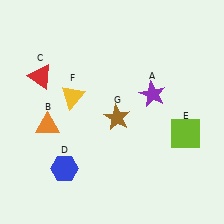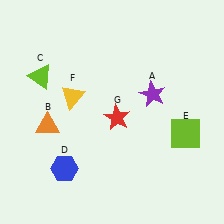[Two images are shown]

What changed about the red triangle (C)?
In Image 1, C is red. In Image 2, it changed to lime.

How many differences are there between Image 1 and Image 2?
There are 2 differences between the two images.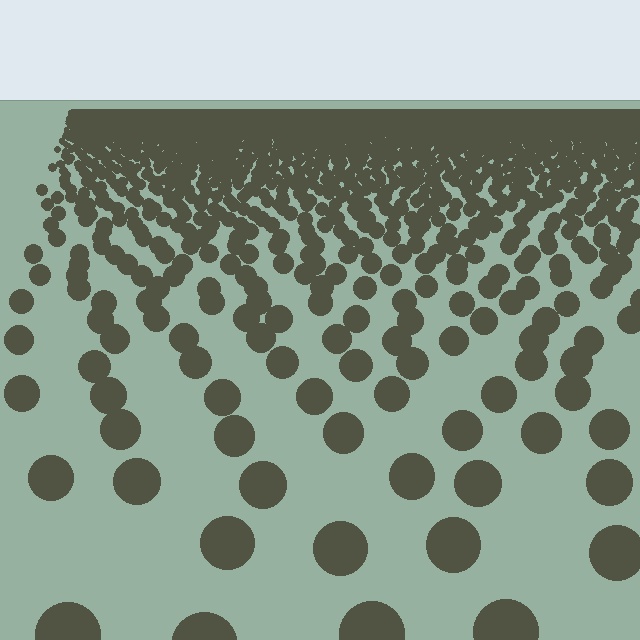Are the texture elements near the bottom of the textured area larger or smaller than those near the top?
Larger. Near the bottom, elements are closer to the viewer and appear at a bigger on-screen size.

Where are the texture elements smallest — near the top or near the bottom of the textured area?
Near the top.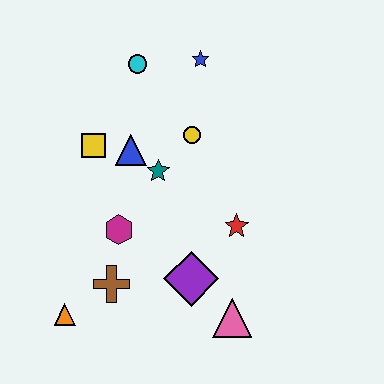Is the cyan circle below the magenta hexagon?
No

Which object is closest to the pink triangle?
The purple diamond is closest to the pink triangle.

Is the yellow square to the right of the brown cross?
No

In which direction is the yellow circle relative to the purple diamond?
The yellow circle is above the purple diamond.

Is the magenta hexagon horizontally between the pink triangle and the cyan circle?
No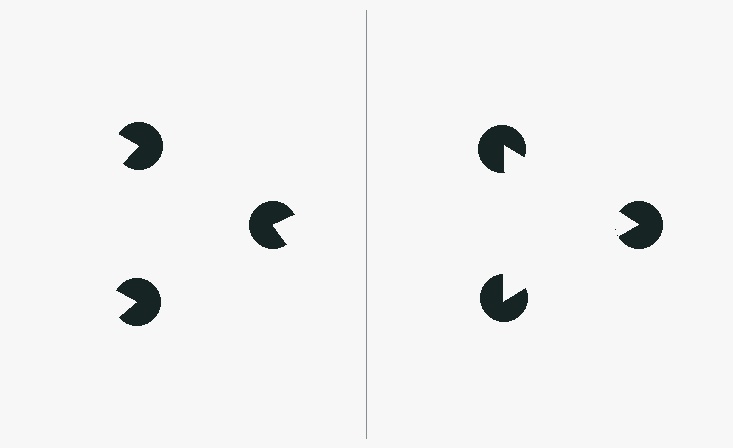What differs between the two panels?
The pac-man discs are positioned identically on both sides; only the wedge orientations differ. On the right they align to a triangle; on the left they are misaligned.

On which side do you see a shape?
An illusory triangle appears on the right side. On the left side the wedge cuts are rotated, so no coherent shape forms.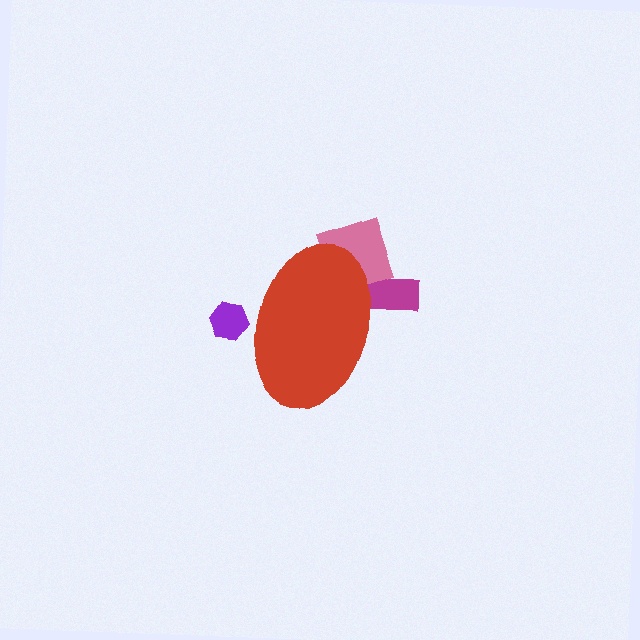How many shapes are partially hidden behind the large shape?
3 shapes are partially hidden.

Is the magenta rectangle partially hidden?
Yes, the magenta rectangle is partially hidden behind the red ellipse.